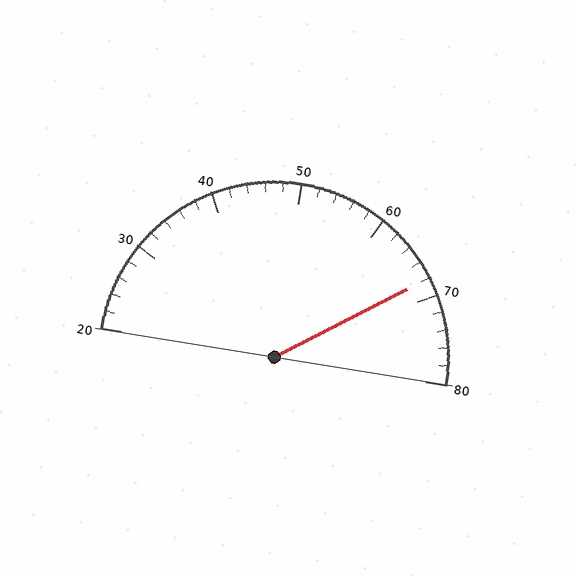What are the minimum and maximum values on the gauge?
The gauge ranges from 20 to 80.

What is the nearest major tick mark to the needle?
The nearest major tick mark is 70.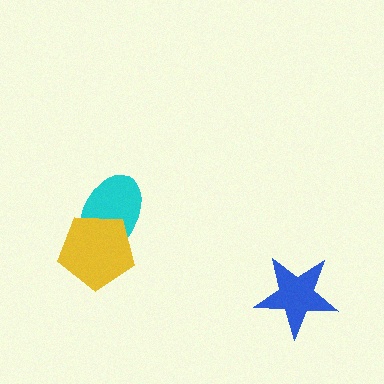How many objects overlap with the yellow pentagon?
1 object overlaps with the yellow pentagon.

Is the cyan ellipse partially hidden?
Yes, it is partially covered by another shape.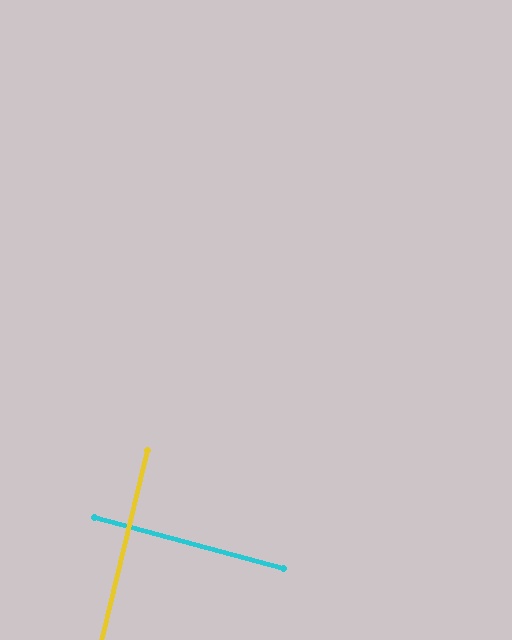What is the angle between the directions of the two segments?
Approximately 89 degrees.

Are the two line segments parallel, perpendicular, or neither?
Perpendicular — they meet at approximately 89°.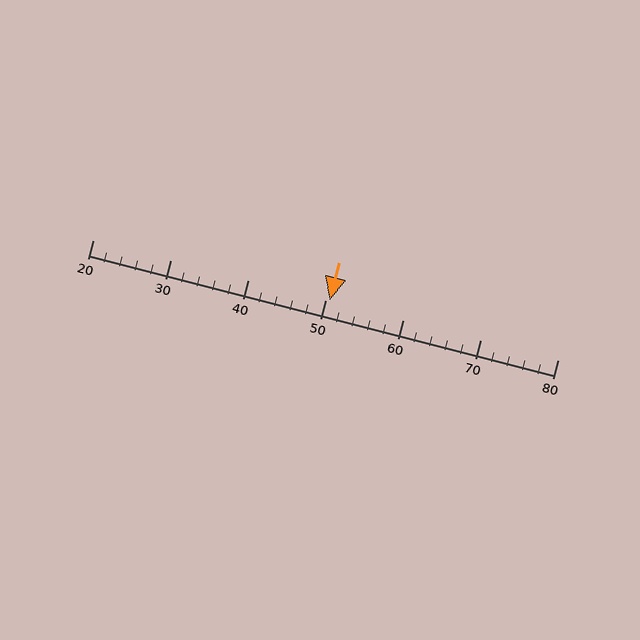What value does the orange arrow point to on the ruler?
The orange arrow points to approximately 50.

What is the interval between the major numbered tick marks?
The major tick marks are spaced 10 units apart.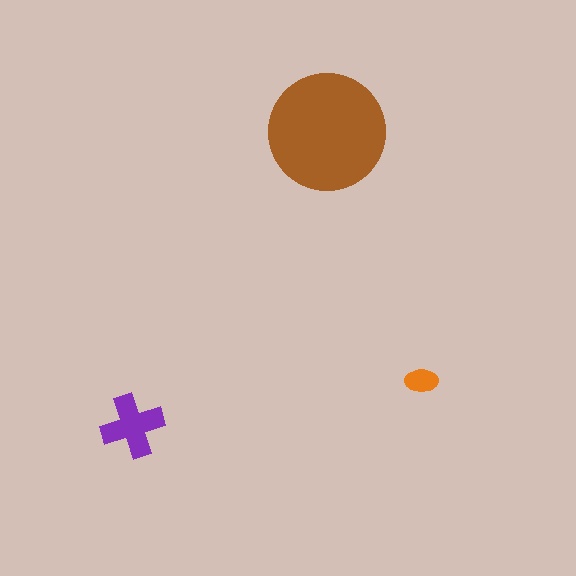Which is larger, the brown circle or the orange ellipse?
The brown circle.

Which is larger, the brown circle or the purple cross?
The brown circle.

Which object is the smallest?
The orange ellipse.